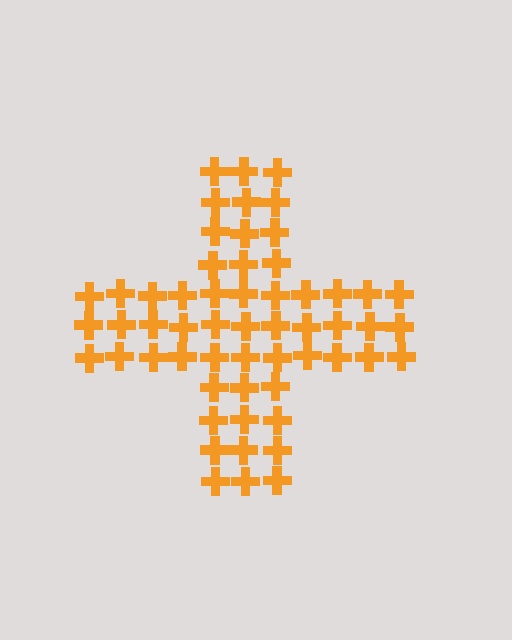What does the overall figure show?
The overall figure shows a cross.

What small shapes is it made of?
It is made of small crosses.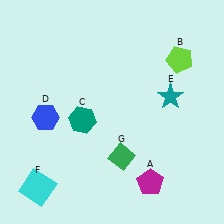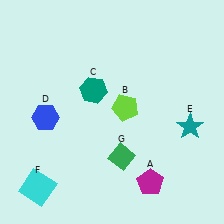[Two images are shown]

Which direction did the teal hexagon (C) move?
The teal hexagon (C) moved up.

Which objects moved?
The objects that moved are: the lime pentagon (B), the teal hexagon (C), the teal star (E).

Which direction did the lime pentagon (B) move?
The lime pentagon (B) moved left.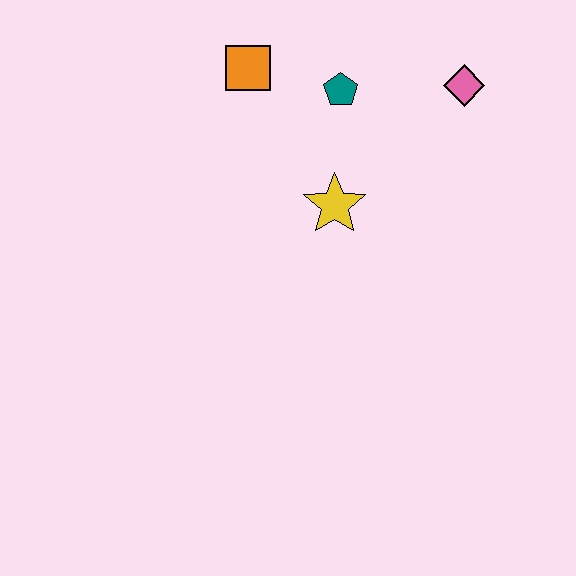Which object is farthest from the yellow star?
The pink diamond is farthest from the yellow star.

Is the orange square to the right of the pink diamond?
No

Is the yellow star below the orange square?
Yes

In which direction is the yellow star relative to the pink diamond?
The yellow star is to the left of the pink diamond.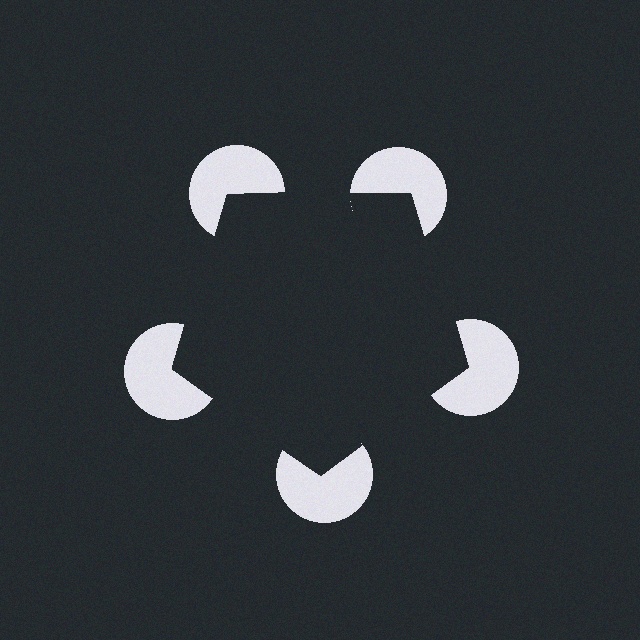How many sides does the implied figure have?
5 sides.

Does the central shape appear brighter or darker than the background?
It typically appears slightly darker than the background, even though no actual brightness change is drawn.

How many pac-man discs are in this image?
There are 5 — one at each vertex of the illusory pentagon.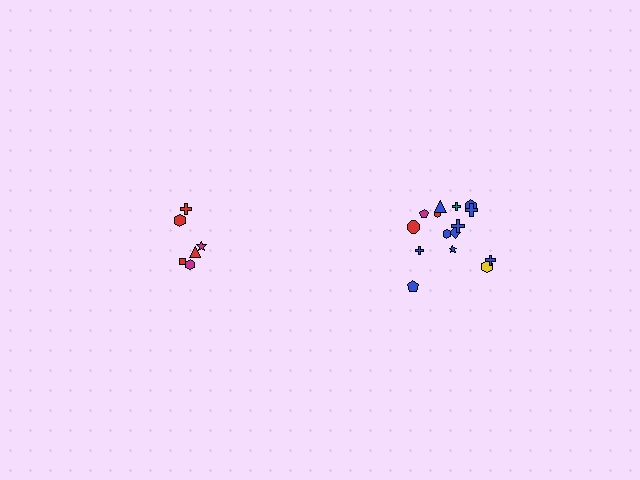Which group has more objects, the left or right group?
The right group.